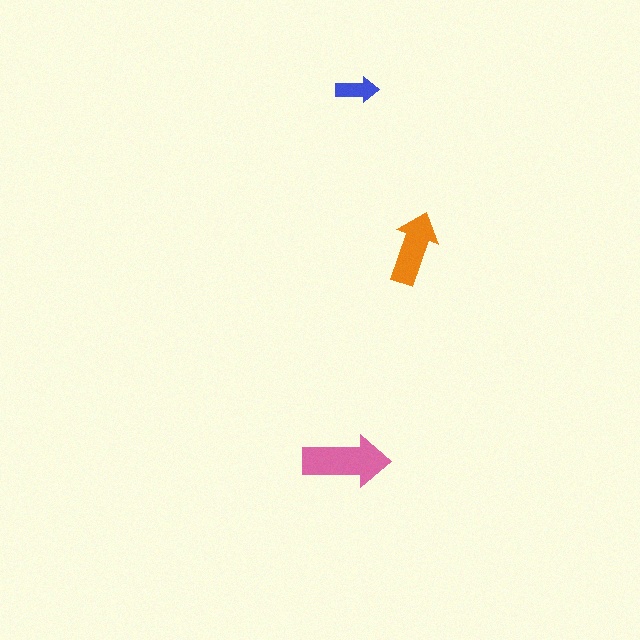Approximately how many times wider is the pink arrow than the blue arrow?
About 2 times wider.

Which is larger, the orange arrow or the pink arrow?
The pink one.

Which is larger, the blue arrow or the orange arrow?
The orange one.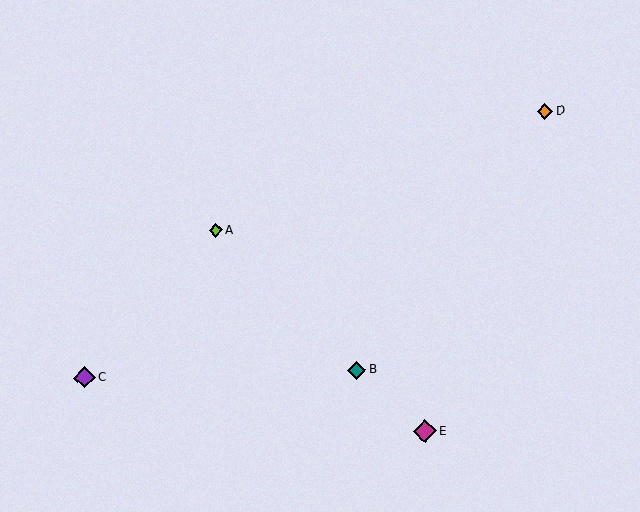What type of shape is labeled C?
Shape C is a purple diamond.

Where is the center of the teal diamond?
The center of the teal diamond is at (357, 370).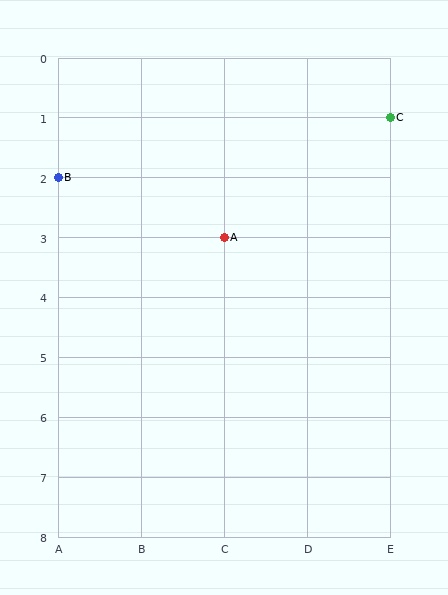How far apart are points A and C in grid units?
Points A and C are 2 columns and 2 rows apart (about 2.8 grid units diagonally).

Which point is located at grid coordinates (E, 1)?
Point C is at (E, 1).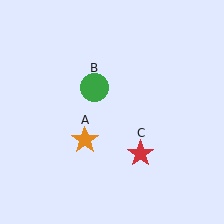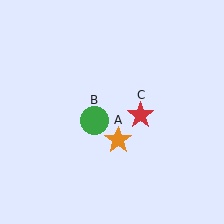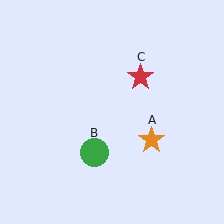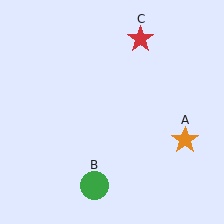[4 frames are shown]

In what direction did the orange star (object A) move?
The orange star (object A) moved right.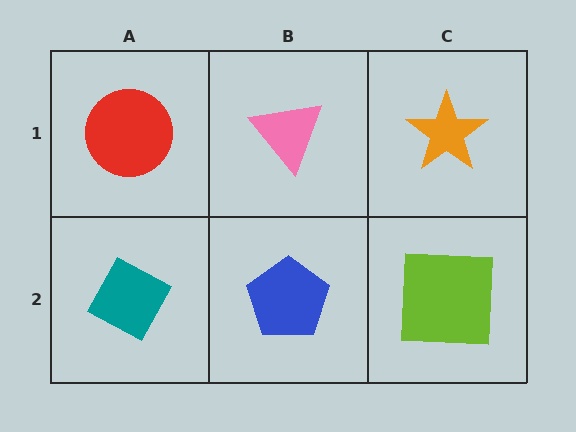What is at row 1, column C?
An orange star.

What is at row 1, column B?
A pink triangle.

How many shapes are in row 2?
3 shapes.